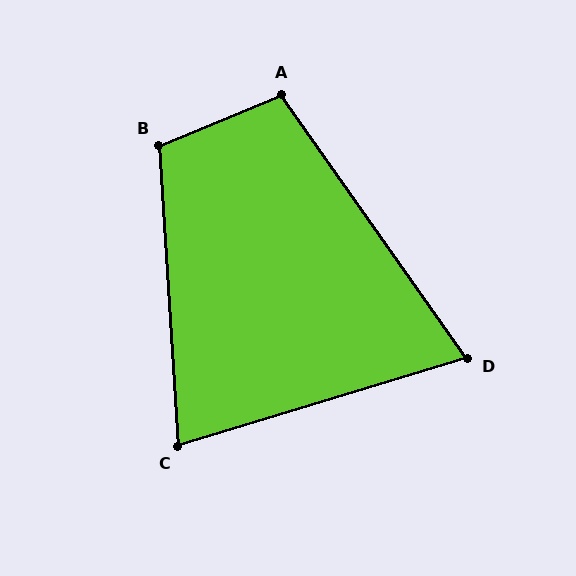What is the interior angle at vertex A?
Approximately 103 degrees (obtuse).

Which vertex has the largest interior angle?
B, at approximately 108 degrees.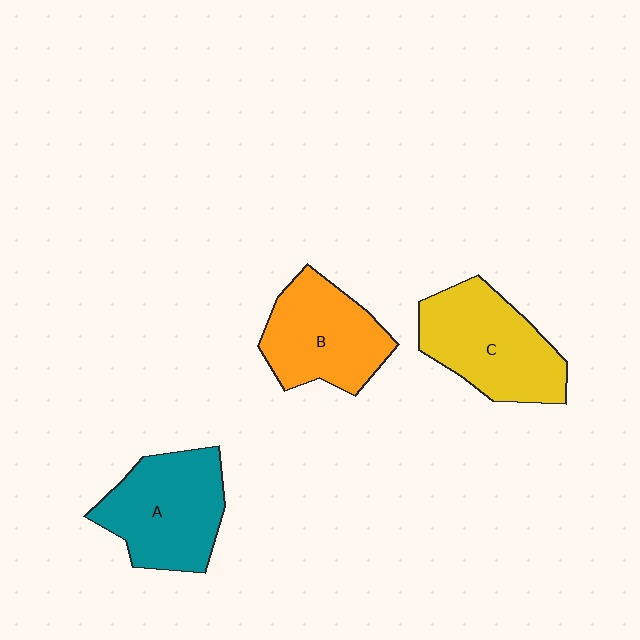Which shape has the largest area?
Shape C (yellow).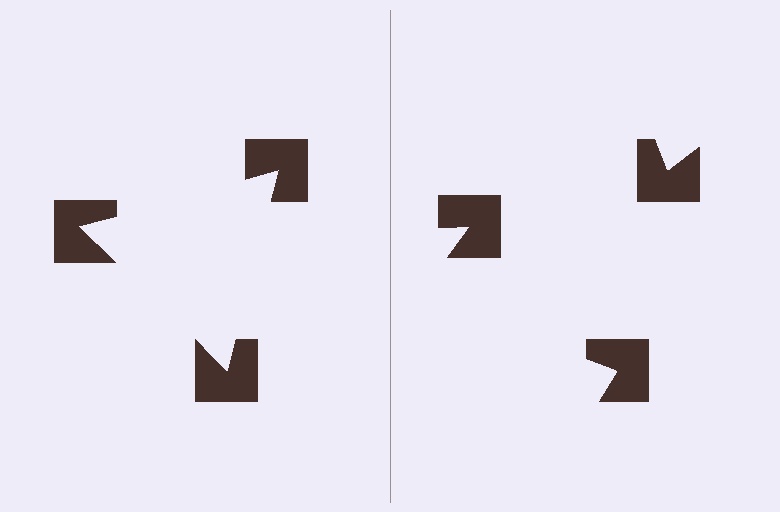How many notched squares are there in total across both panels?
6 — 3 on each side.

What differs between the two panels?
The notched squares are positioned identically on both sides; only the wedge orientations differ. On the left they align to a triangle; on the right they are misaligned.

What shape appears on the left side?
An illusory triangle.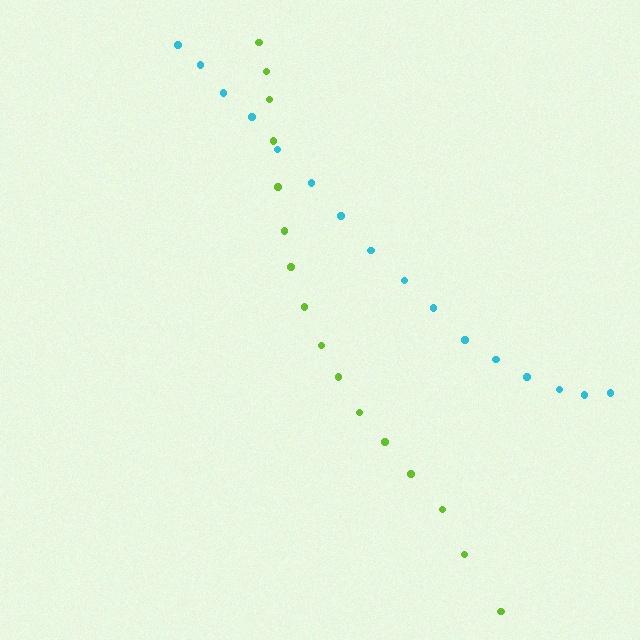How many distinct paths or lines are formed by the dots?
There are 2 distinct paths.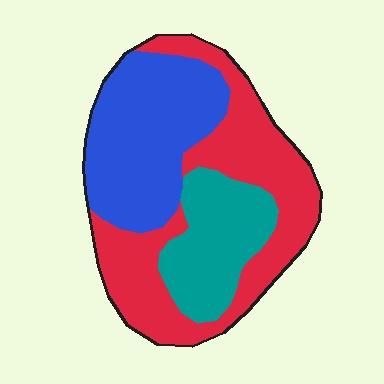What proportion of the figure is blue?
Blue covers 35% of the figure.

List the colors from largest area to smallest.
From largest to smallest: red, blue, teal.